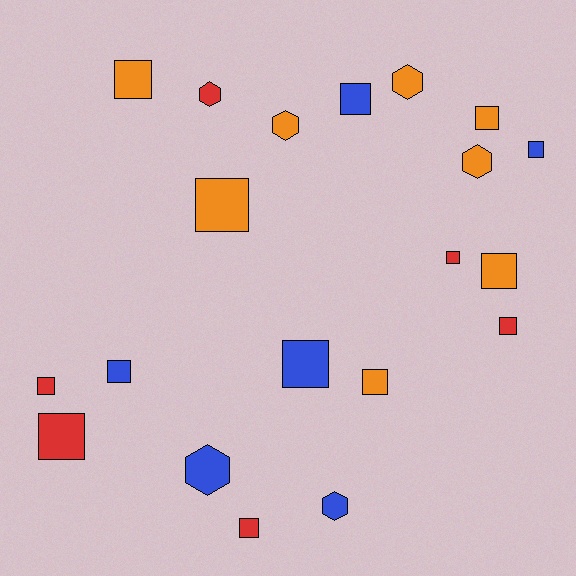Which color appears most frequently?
Orange, with 8 objects.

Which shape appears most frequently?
Square, with 14 objects.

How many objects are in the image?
There are 20 objects.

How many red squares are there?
There are 5 red squares.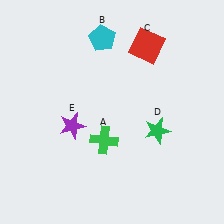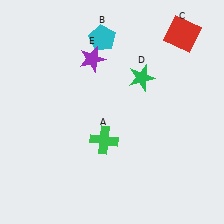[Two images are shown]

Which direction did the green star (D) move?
The green star (D) moved up.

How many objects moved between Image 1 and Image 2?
3 objects moved between the two images.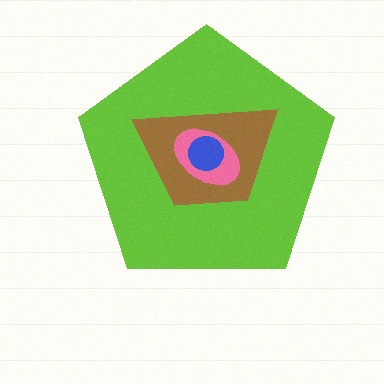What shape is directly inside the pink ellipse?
The blue circle.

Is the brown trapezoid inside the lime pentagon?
Yes.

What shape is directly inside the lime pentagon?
The brown trapezoid.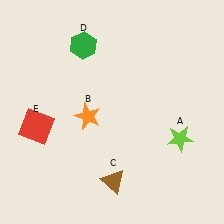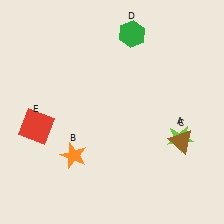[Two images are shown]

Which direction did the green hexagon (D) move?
The green hexagon (D) moved right.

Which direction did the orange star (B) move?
The orange star (B) moved down.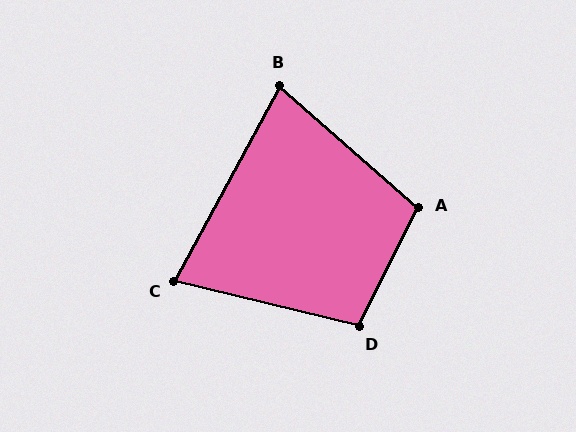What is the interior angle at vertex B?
Approximately 77 degrees (acute).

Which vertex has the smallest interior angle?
C, at approximately 76 degrees.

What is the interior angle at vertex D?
Approximately 103 degrees (obtuse).